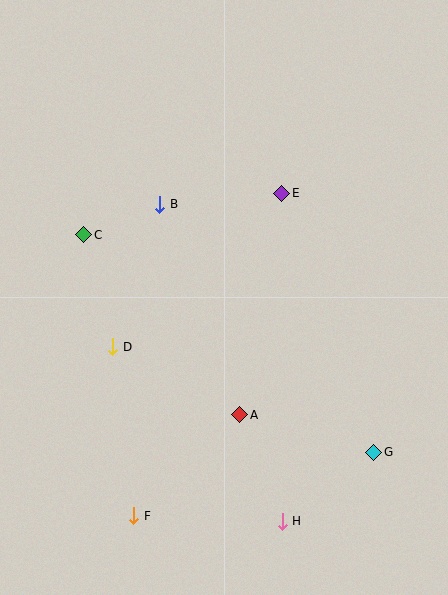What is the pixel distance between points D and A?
The distance between D and A is 144 pixels.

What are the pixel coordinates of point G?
Point G is at (374, 452).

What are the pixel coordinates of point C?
Point C is at (84, 235).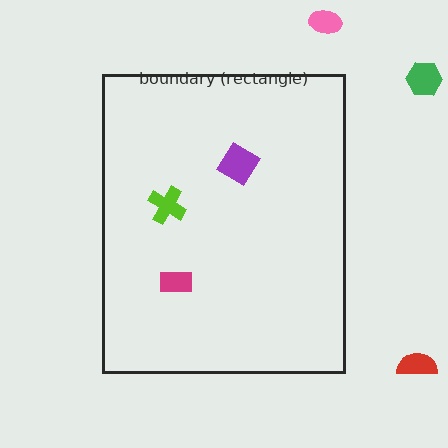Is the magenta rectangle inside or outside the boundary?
Inside.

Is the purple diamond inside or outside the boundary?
Inside.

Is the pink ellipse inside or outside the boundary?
Outside.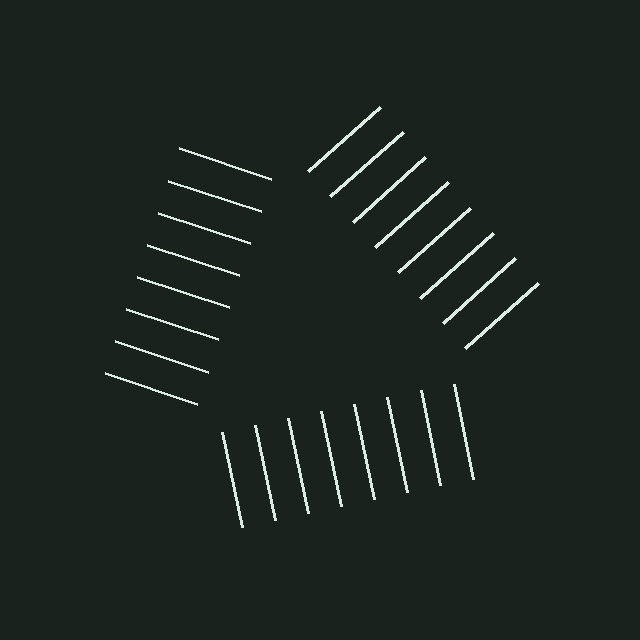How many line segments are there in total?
24 — 8 along each of the 3 edges.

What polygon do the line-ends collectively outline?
An illusory triangle — the line segments terminate on its edges but no continuous stroke is drawn.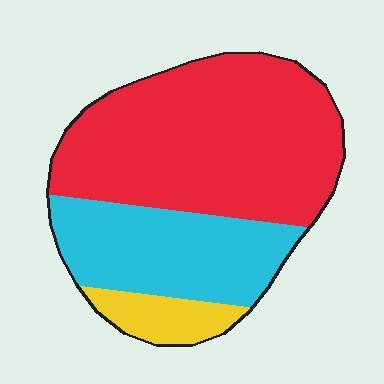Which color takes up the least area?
Yellow, at roughly 10%.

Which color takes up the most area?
Red, at roughly 60%.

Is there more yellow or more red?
Red.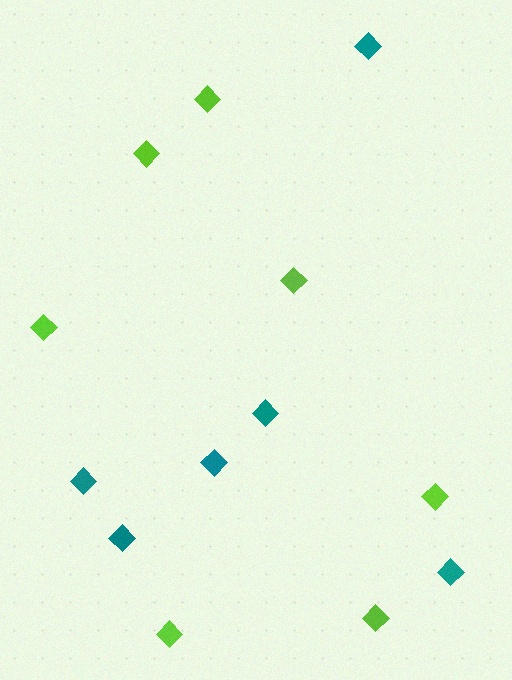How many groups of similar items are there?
There are 2 groups: one group of teal diamonds (6) and one group of lime diamonds (7).